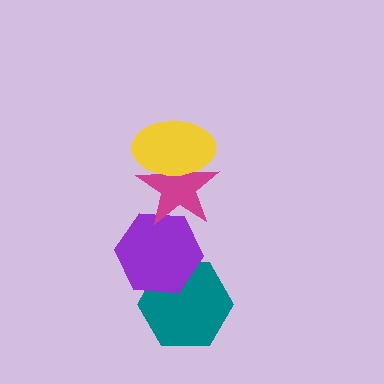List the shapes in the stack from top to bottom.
From top to bottom: the yellow ellipse, the magenta star, the purple hexagon, the teal hexagon.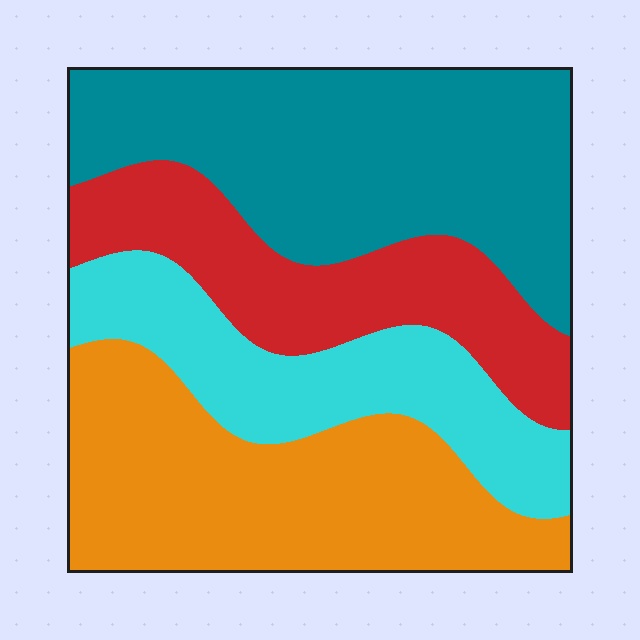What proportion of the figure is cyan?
Cyan covers roughly 20% of the figure.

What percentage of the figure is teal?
Teal takes up between a quarter and a half of the figure.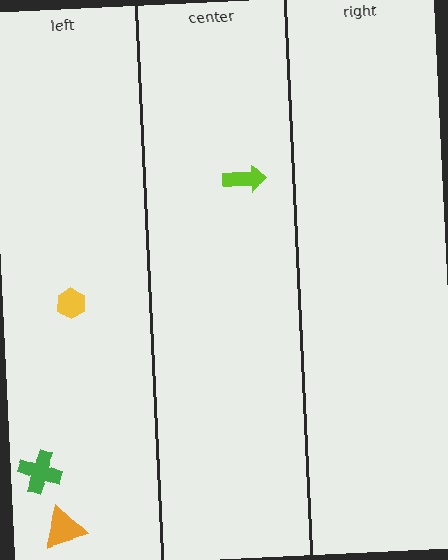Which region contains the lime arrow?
The center region.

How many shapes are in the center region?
1.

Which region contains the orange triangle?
The left region.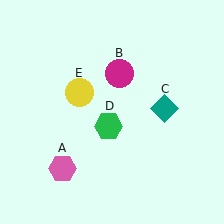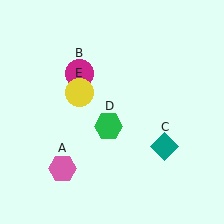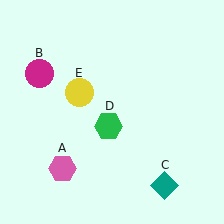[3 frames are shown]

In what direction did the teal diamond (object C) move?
The teal diamond (object C) moved down.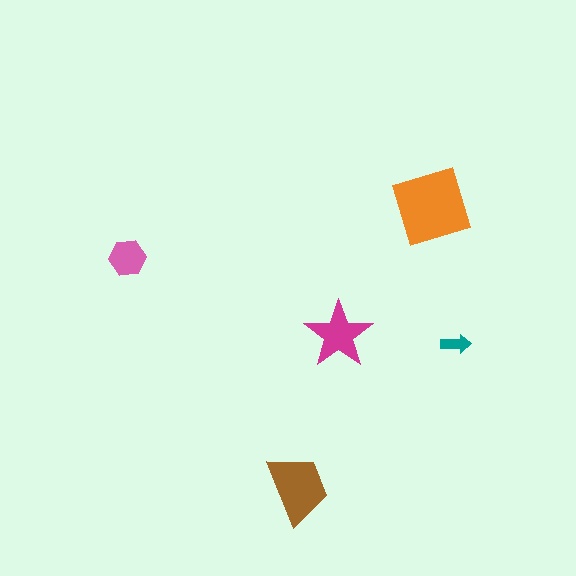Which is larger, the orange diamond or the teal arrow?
The orange diamond.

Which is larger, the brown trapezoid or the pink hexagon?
The brown trapezoid.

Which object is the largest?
The orange diamond.